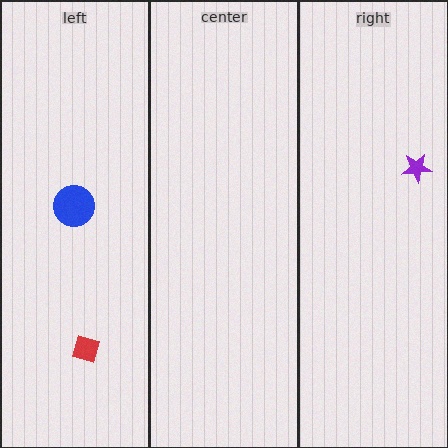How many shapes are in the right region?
1.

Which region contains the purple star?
The right region.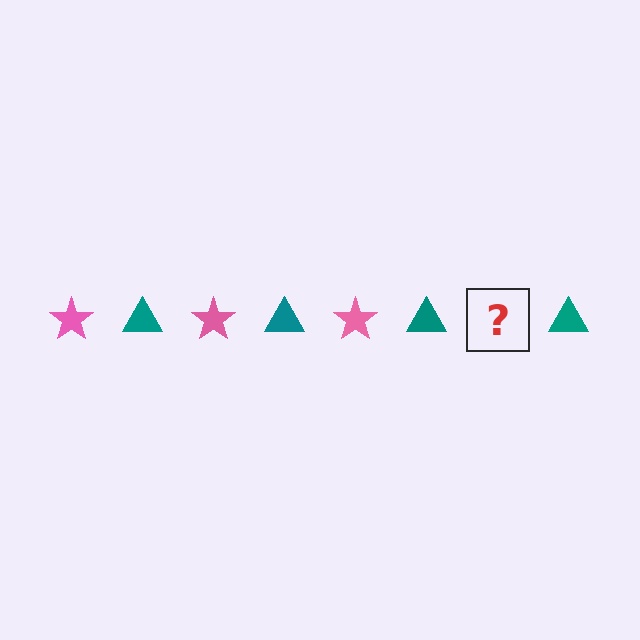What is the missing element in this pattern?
The missing element is a pink star.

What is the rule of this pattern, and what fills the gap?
The rule is that the pattern alternates between pink star and teal triangle. The gap should be filled with a pink star.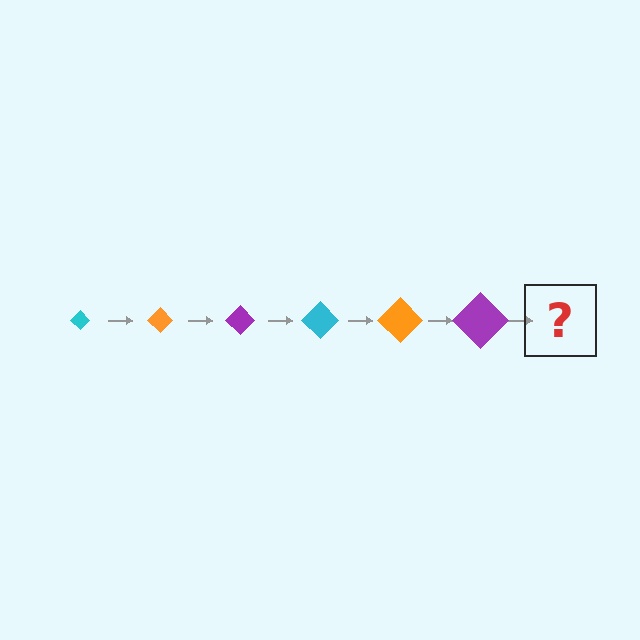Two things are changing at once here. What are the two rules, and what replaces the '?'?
The two rules are that the diamond grows larger each step and the color cycles through cyan, orange, and purple. The '?' should be a cyan diamond, larger than the previous one.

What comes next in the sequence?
The next element should be a cyan diamond, larger than the previous one.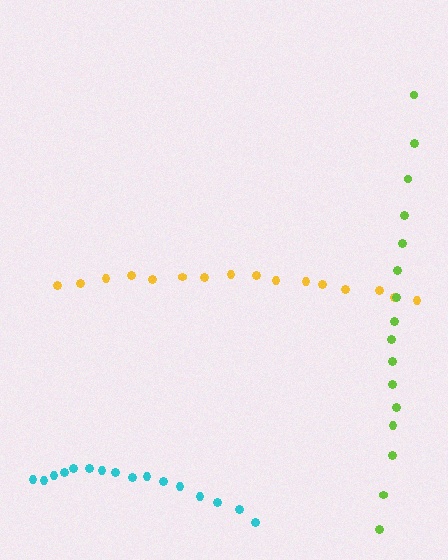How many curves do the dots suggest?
There are 3 distinct paths.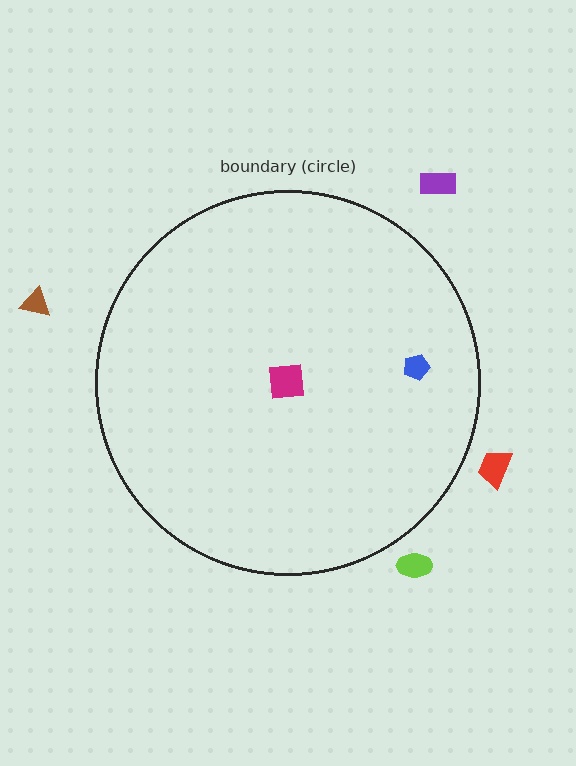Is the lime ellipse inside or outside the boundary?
Outside.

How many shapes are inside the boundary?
2 inside, 4 outside.